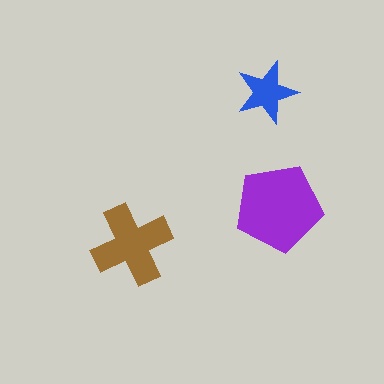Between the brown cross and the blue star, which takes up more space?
The brown cross.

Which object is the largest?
The purple pentagon.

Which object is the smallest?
The blue star.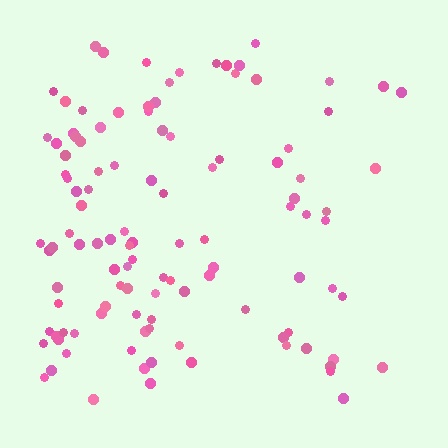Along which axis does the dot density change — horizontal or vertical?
Horizontal.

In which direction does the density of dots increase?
From right to left, with the left side densest.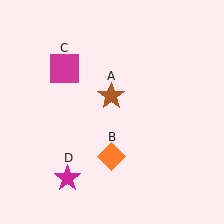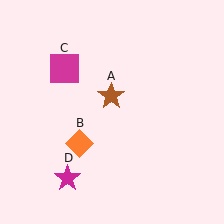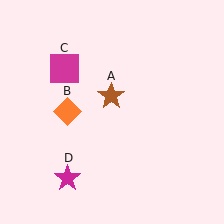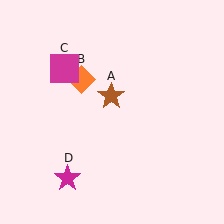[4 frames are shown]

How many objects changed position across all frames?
1 object changed position: orange diamond (object B).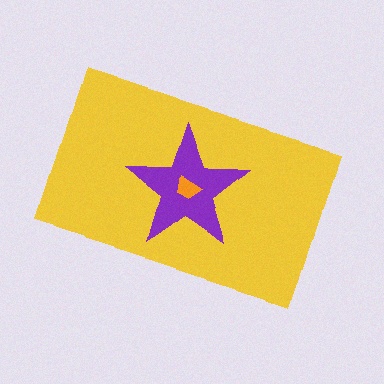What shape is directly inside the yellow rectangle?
The purple star.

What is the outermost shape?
The yellow rectangle.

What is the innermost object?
The orange trapezoid.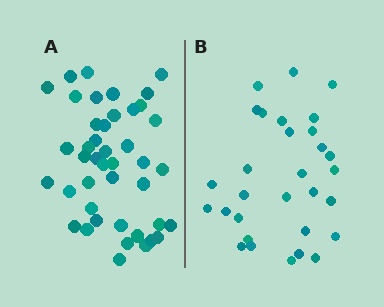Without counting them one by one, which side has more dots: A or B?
Region A (the left region) has more dots.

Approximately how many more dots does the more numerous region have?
Region A has approximately 15 more dots than region B.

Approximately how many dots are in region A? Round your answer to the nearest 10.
About 40 dots. (The exact count is 43, which rounds to 40.)